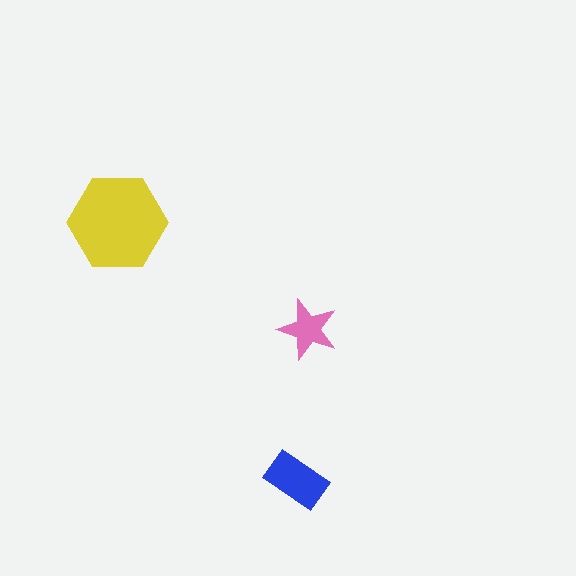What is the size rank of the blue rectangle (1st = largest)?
2nd.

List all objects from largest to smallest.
The yellow hexagon, the blue rectangle, the pink star.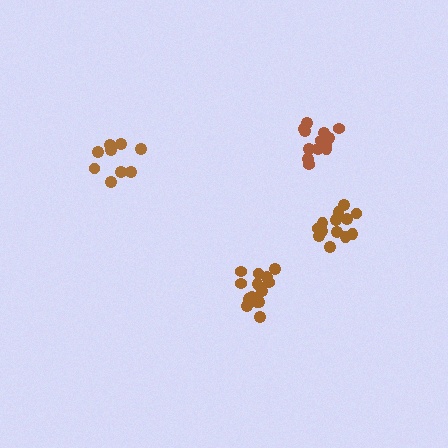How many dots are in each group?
Group 1: 14 dots, Group 2: 9 dots, Group 3: 15 dots, Group 4: 13 dots (51 total).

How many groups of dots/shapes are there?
There are 4 groups.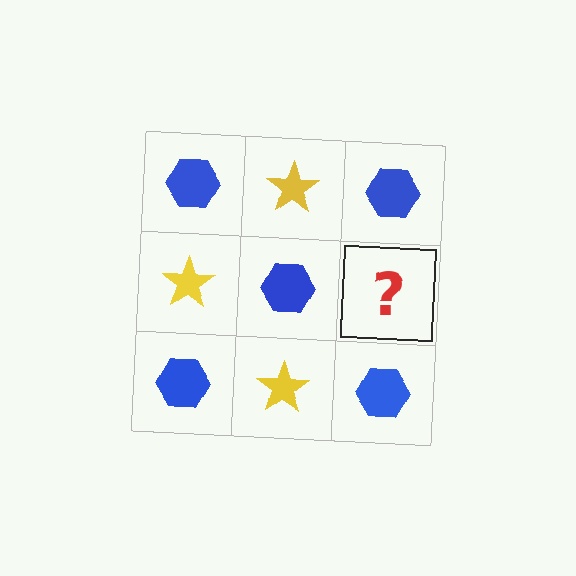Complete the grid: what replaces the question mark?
The question mark should be replaced with a yellow star.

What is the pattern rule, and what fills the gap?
The rule is that it alternates blue hexagon and yellow star in a checkerboard pattern. The gap should be filled with a yellow star.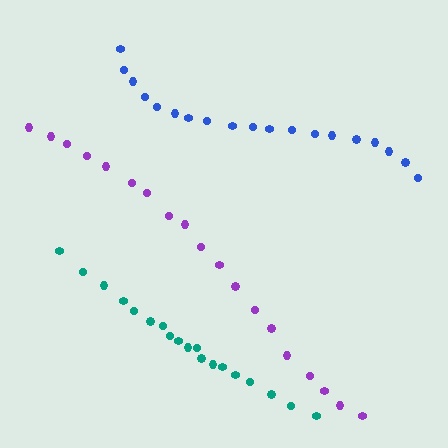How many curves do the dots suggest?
There are 3 distinct paths.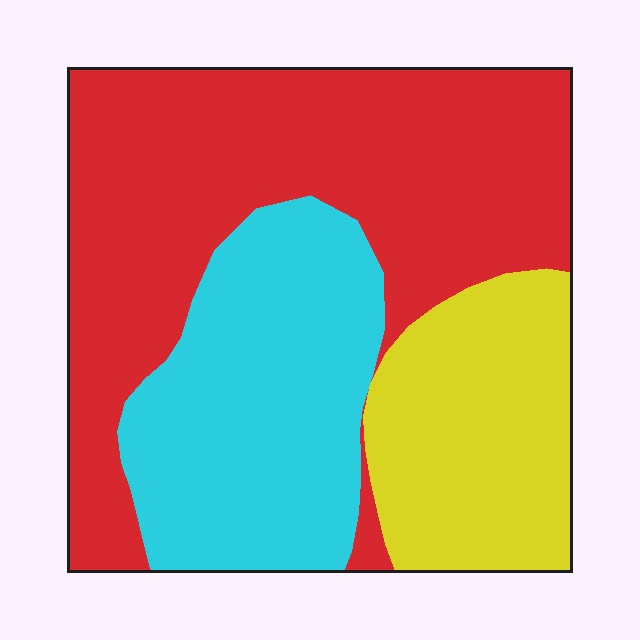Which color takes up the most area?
Red, at roughly 50%.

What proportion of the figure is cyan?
Cyan takes up between a quarter and a half of the figure.